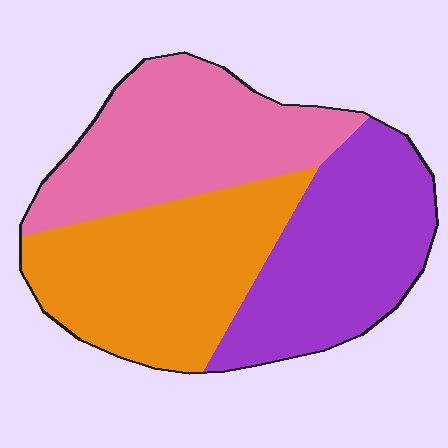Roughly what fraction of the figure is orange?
Orange takes up about one third (1/3) of the figure.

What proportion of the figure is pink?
Pink takes up about one third (1/3) of the figure.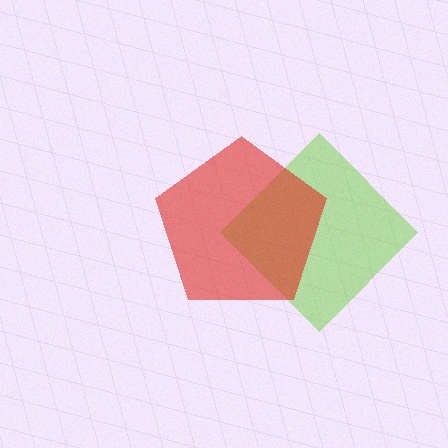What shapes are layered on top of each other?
The layered shapes are: a lime diamond, a red pentagon.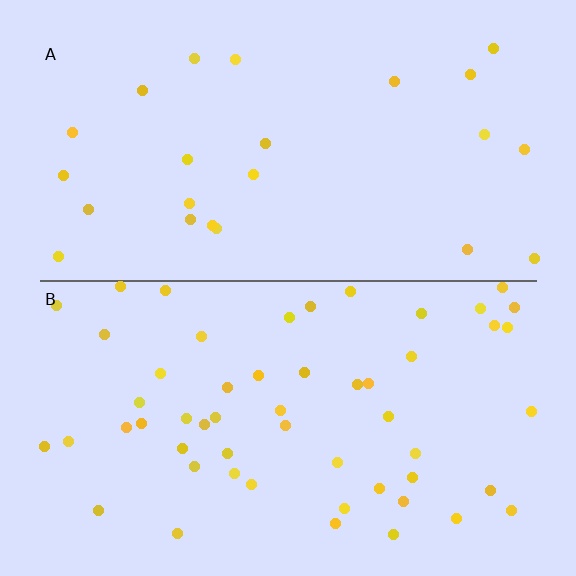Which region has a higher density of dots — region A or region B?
B (the bottom).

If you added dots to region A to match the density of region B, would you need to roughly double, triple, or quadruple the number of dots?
Approximately double.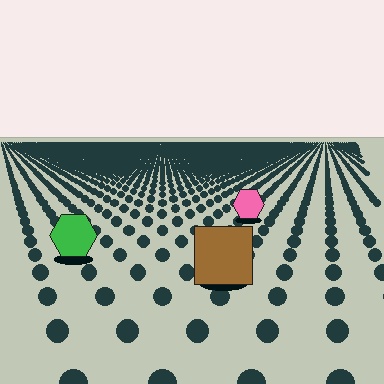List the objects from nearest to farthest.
From nearest to farthest: the brown square, the green hexagon, the pink hexagon.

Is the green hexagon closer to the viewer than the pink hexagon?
Yes. The green hexagon is closer — you can tell from the texture gradient: the ground texture is coarser near it.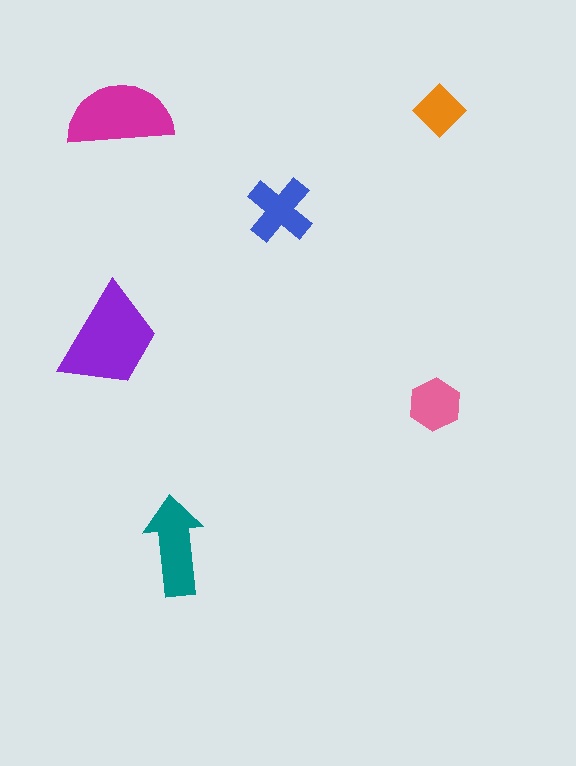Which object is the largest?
The purple trapezoid.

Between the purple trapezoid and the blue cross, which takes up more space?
The purple trapezoid.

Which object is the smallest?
The orange diamond.